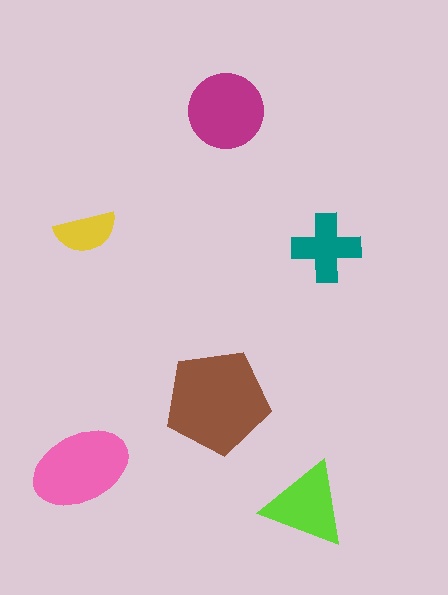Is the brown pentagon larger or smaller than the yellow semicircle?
Larger.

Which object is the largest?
The brown pentagon.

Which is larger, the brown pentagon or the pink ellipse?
The brown pentagon.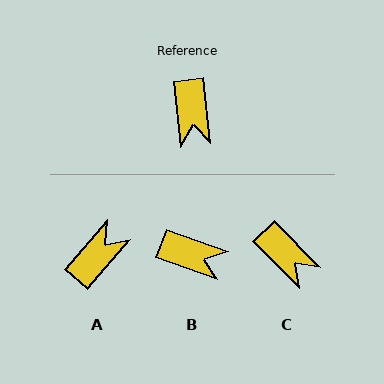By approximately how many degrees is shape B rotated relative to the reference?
Approximately 64 degrees counter-clockwise.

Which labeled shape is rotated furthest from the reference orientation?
A, about 133 degrees away.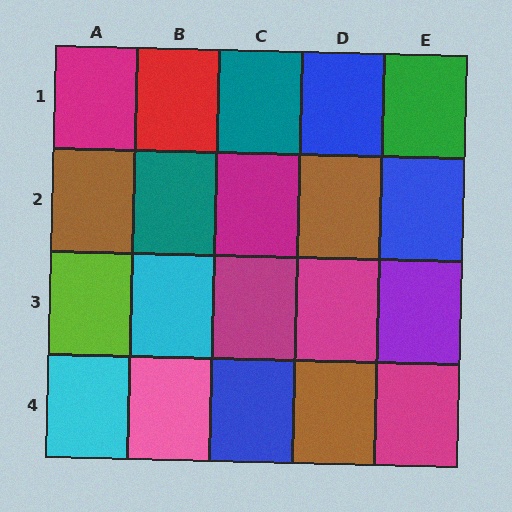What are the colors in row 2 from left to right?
Brown, teal, magenta, brown, blue.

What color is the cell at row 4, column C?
Blue.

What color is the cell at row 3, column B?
Cyan.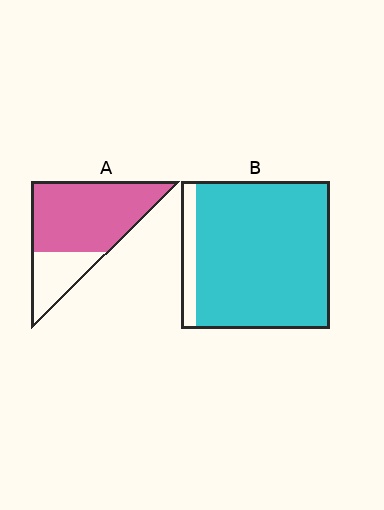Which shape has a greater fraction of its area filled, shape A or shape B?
Shape B.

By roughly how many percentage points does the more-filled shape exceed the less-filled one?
By roughly 15 percentage points (B over A).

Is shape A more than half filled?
Yes.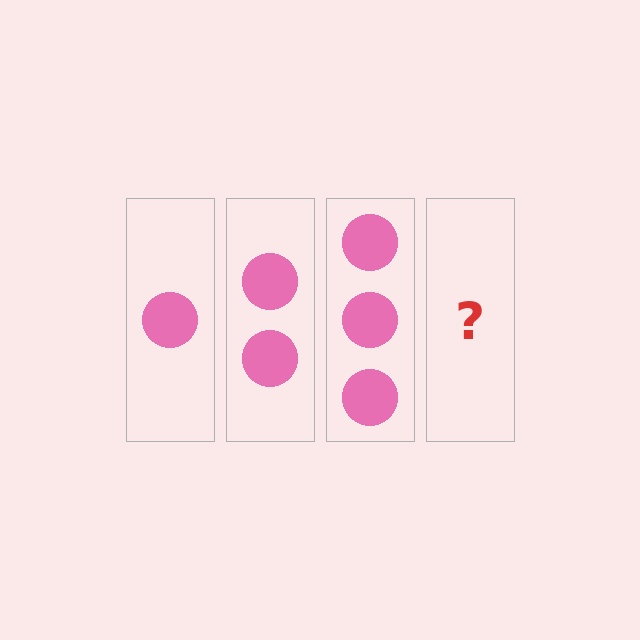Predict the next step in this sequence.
The next step is 4 circles.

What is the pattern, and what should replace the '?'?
The pattern is that each step adds one more circle. The '?' should be 4 circles.